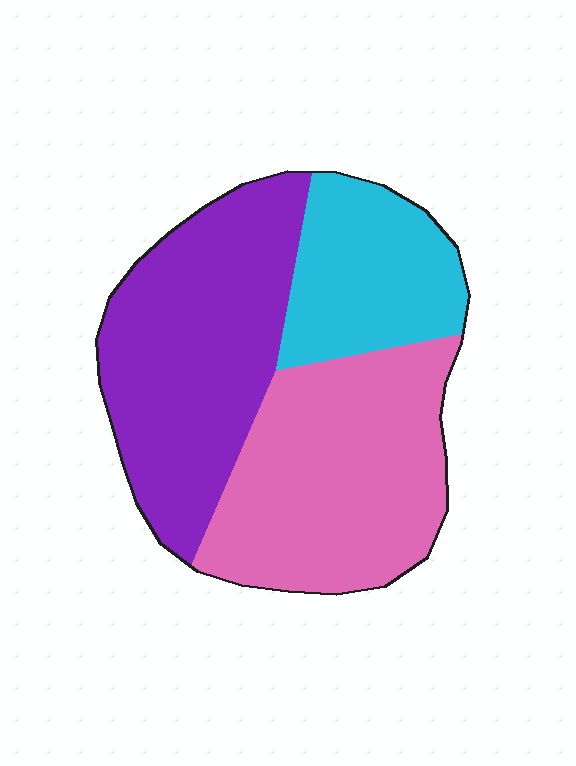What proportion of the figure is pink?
Pink covers about 40% of the figure.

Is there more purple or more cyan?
Purple.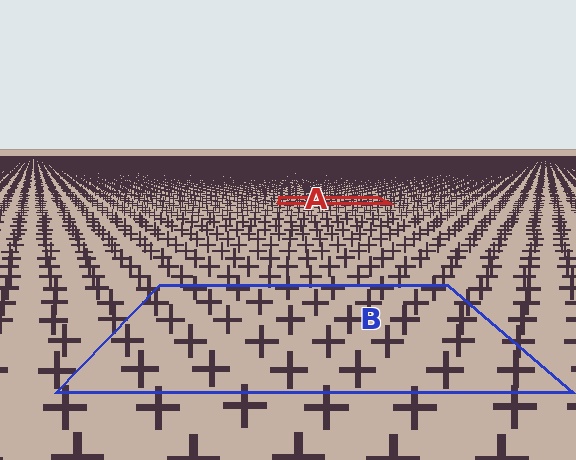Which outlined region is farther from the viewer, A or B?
Region A is farther from the viewer — the texture elements inside it appear smaller and more densely packed.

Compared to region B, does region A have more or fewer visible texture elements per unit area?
Region A has more texture elements per unit area — they are packed more densely because it is farther away.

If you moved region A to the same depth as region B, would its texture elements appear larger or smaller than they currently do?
They would appear larger. At a closer depth, the same texture elements are projected at a bigger on-screen size.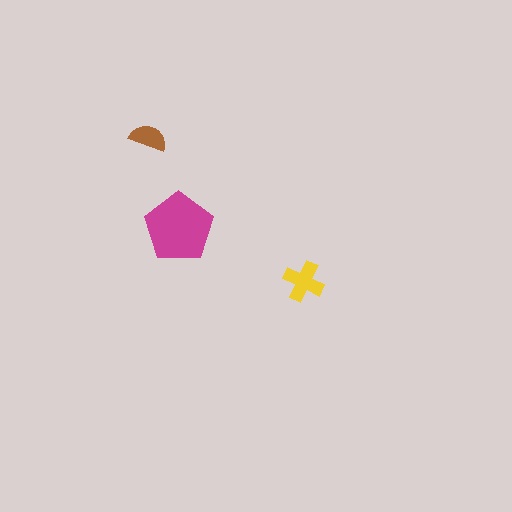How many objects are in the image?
There are 3 objects in the image.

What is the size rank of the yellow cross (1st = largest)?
2nd.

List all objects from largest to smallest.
The magenta pentagon, the yellow cross, the brown semicircle.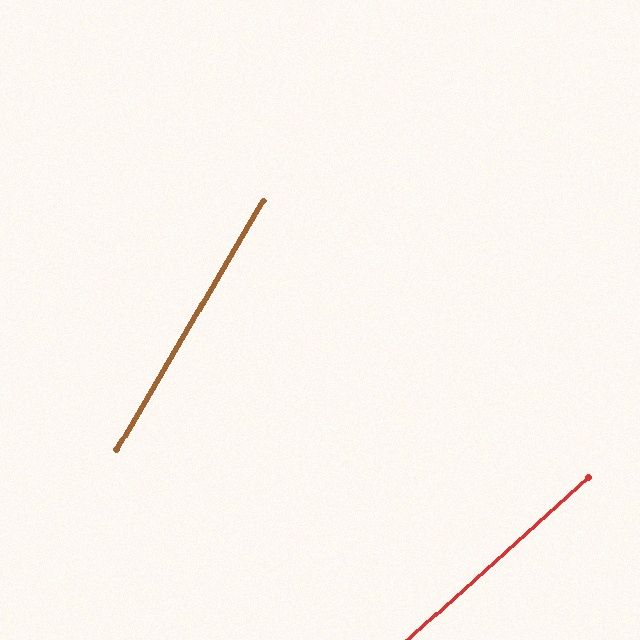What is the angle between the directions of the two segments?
Approximately 18 degrees.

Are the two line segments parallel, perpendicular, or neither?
Neither parallel nor perpendicular — they differ by about 18°.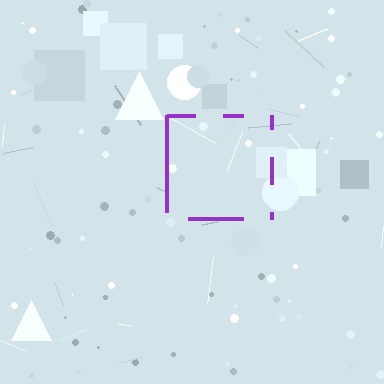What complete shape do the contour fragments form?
The contour fragments form a square.